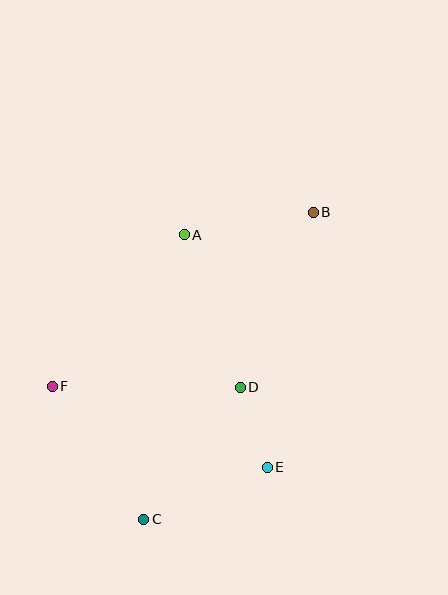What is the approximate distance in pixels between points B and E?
The distance between B and E is approximately 259 pixels.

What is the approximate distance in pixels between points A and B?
The distance between A and B is approximately 131 pixels.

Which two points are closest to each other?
Points D and E are closest to each other.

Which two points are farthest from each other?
Points B and C are farthest from each other.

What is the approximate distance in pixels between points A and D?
The distance between A and D is approximately 162 pixels.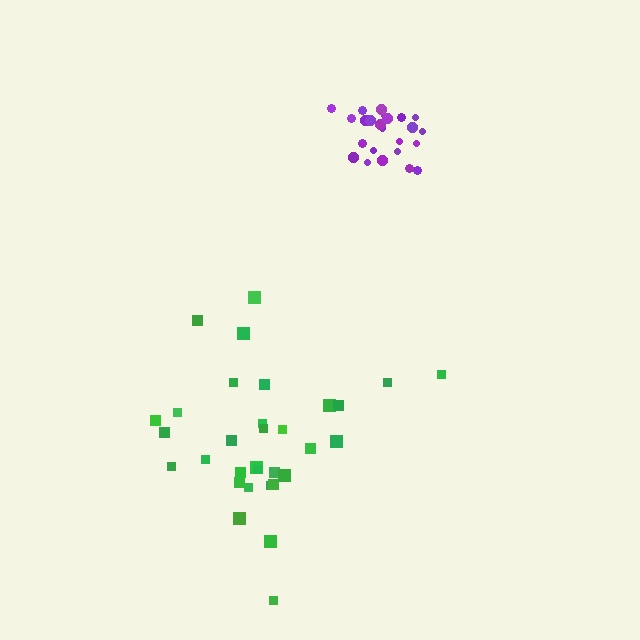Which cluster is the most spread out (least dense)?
Green.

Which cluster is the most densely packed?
Purple.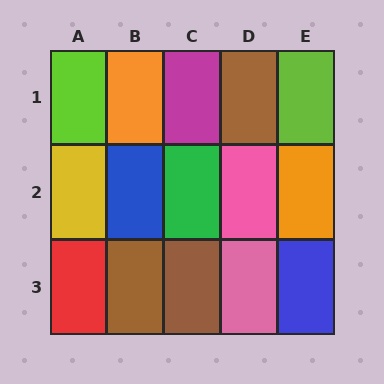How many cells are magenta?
1 cell is magenta.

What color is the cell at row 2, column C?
Green.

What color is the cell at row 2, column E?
Orange.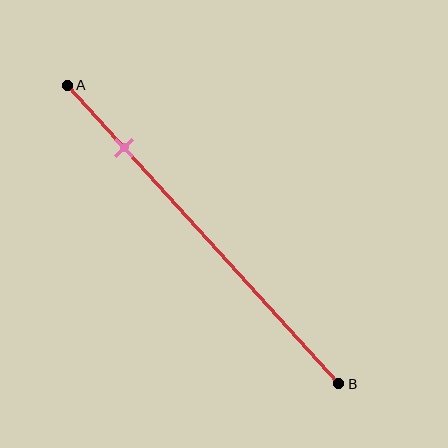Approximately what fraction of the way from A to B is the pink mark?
The pink mark is approximately 20% of the way from A to B.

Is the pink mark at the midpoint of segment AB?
No, the mark is at about 20% from A, not at the 50% midpoint.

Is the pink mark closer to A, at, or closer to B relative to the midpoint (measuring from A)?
The pink mark is closer to point A than the midpoint of segment AB.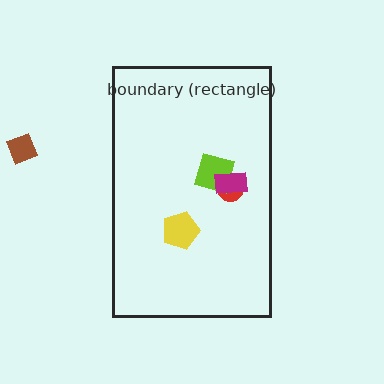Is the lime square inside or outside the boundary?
Inside.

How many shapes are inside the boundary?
4 inside, 1 outside.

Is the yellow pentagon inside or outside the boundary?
Inside.